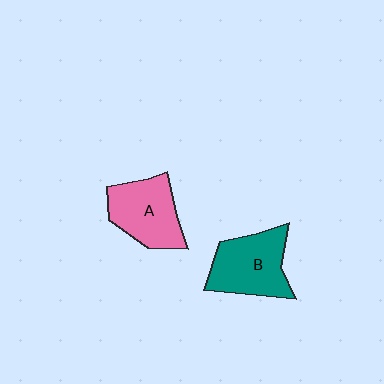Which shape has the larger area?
Shape B (teal).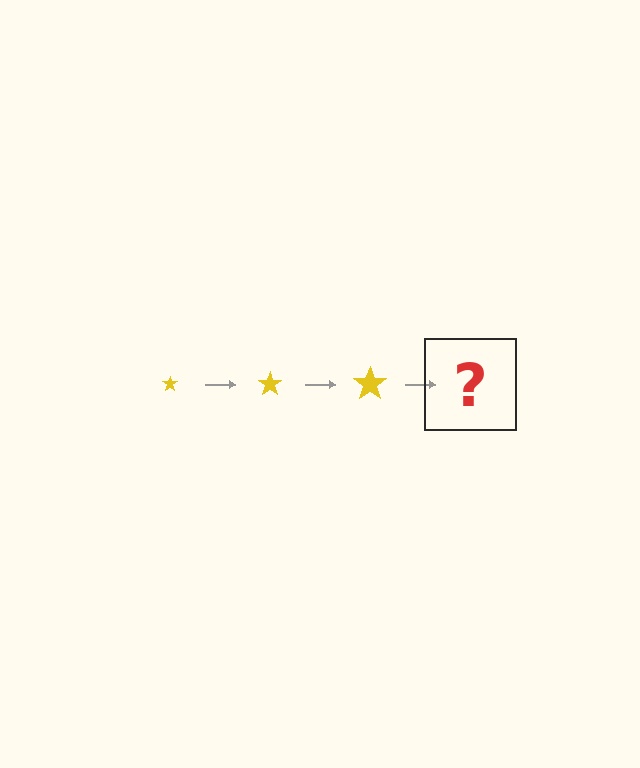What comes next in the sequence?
The next element should be a yellow star, larger than the previous one.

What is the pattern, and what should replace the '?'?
The pattern is that the star gets progressively larger each step. The '?' should be a yellow star, larger than the previous one.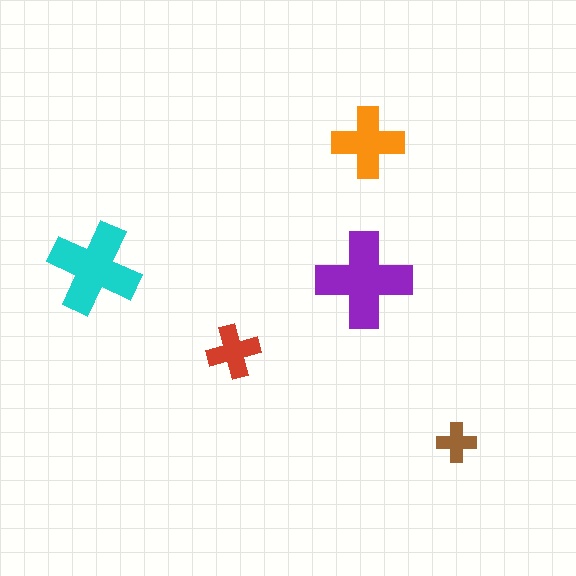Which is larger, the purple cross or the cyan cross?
The purple one.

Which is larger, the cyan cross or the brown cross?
The cyan one.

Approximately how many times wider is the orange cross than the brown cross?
About 2 times wider.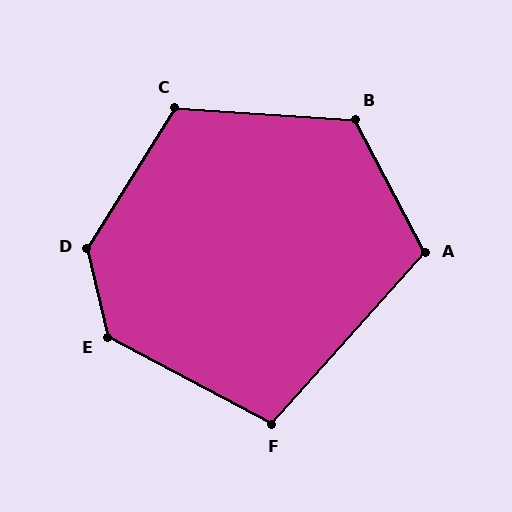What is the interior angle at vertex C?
Approximately 118 degrees (obtuse).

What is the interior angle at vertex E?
Approximately 131 degrees (obtuse).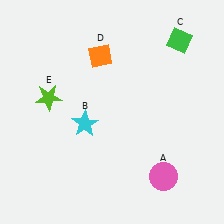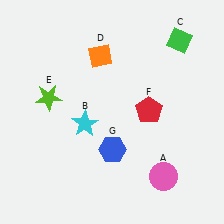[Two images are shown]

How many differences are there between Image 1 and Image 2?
There are 2 differences between the two images.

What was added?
A red pentagon (F), a blue hexagon (G) were added in Image 2.